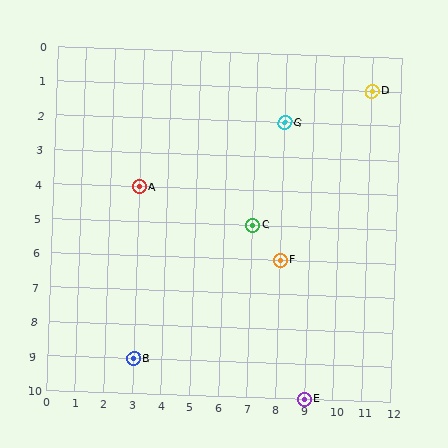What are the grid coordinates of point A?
Point A is at grid coordinates (3, 4).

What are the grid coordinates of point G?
Point G is at grid coordinates (8, 2).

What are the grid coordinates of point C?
Point C is at grid coordinates (7, 5).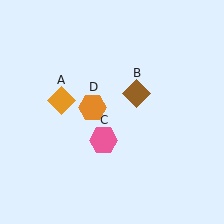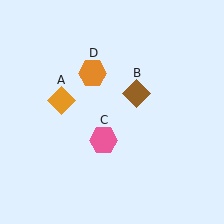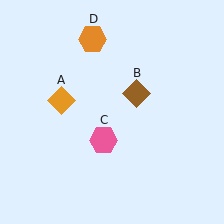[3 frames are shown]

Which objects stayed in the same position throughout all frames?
Orange diamond (object A) and brown diamond (object B) and pink hexagon (object C) remained stationary.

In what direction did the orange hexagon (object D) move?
The orange hexagon (object D) moved up.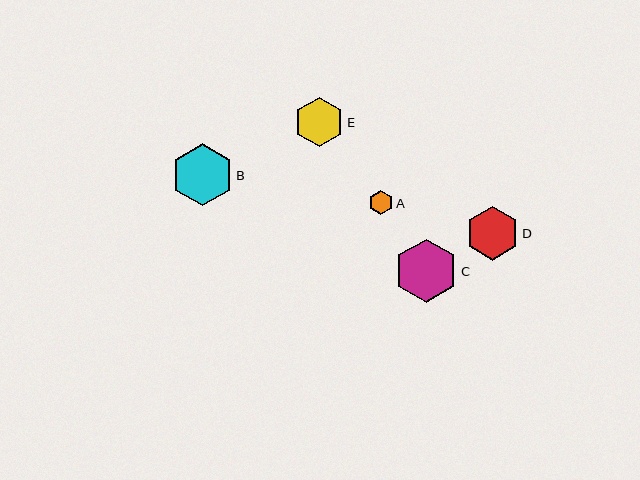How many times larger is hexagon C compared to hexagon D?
Hexagon C is approximately 1.2 times the size of hexagon D.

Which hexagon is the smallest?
Hexagon A is the smallest with a size of approximately 24 pixels.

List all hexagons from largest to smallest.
From largest to smallest: C, B, D, E, A.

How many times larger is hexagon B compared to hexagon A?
Hexagon B is approximately 2.6 times the size of hexagon A.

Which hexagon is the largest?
Hexagon C is the largest with a size of approximately 63 pixels.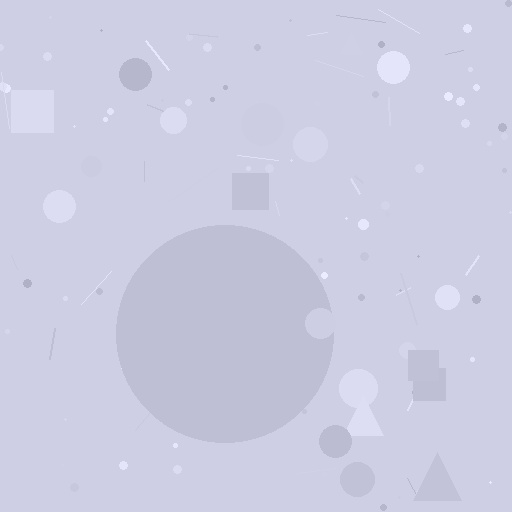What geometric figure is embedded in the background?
A circle is embedded in the background.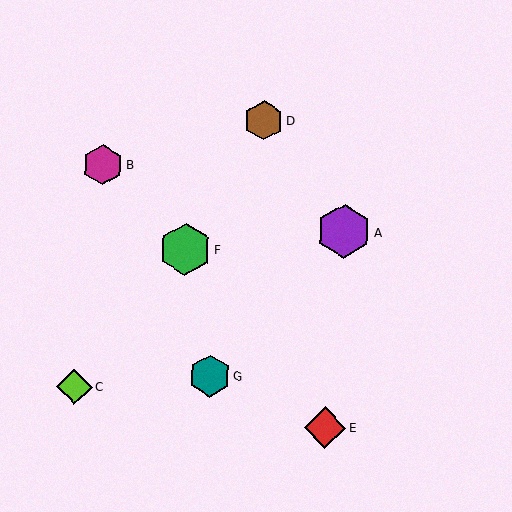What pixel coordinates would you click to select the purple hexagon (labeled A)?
Click at (344, 231) to select the purple hexagon A.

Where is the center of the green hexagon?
The center of the green hexagon is at (185, 249).